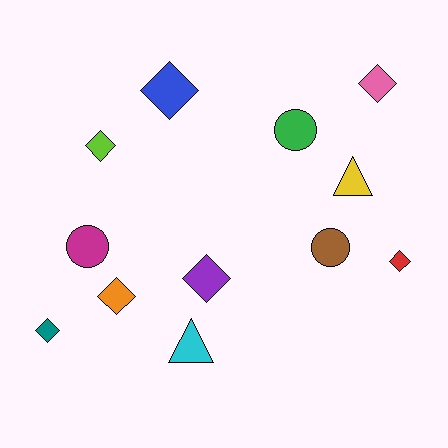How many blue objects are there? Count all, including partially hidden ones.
There is 1 blue object.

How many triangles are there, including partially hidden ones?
There are 2 triangles.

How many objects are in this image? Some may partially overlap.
There are 12 objects.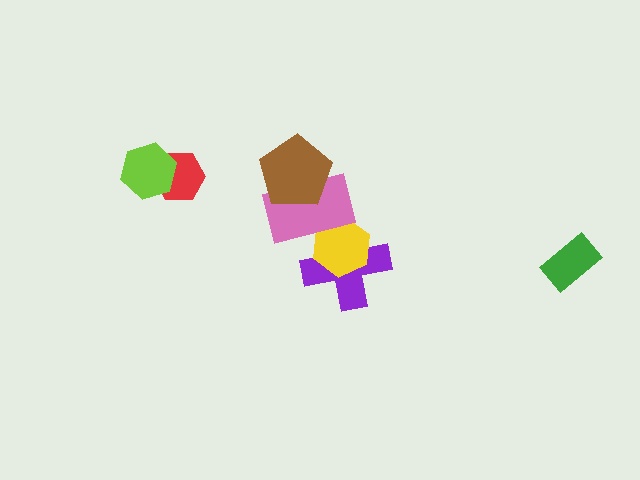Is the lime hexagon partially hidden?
No, no other shape covers it.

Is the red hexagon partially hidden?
Yes, it is partially covered by another shape.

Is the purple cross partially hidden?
Yes, it is partially covered by another shape.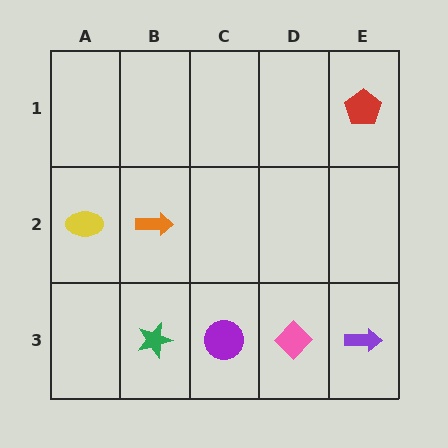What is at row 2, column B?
An orange arrow.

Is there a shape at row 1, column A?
No, that cell is empty.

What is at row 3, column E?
A purple arrow.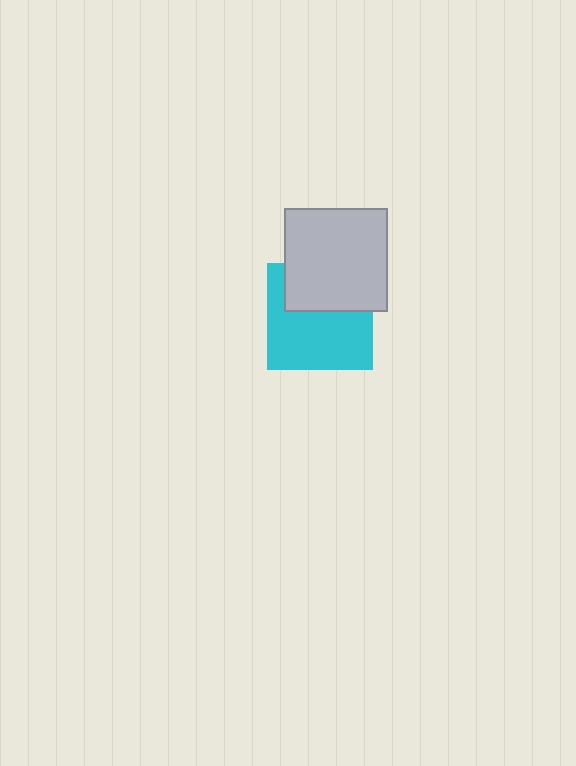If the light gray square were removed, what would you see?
You would see the complete cyan square.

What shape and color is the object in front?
The object in front is a light gray square.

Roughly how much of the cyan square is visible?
About half of it is visible (roughly 62%).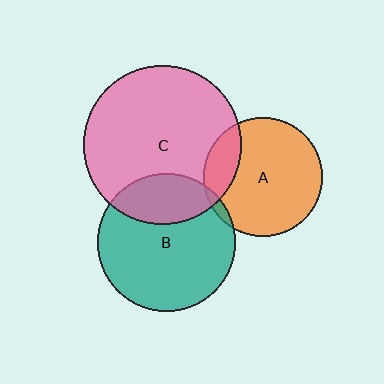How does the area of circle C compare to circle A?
Approximately 1.8 times.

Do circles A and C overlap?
Yes.